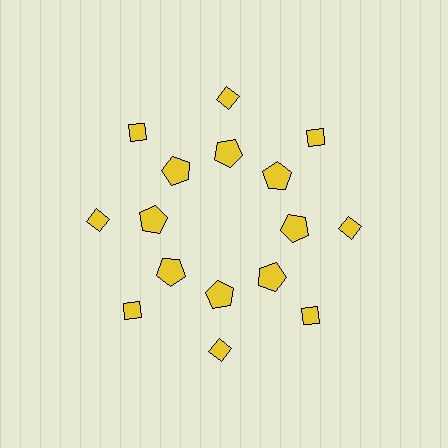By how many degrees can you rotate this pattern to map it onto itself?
The pattern maps onto itself every 45 degrees of rotation.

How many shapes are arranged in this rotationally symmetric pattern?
There are 16 shapes, arranged in 8 groups of 2.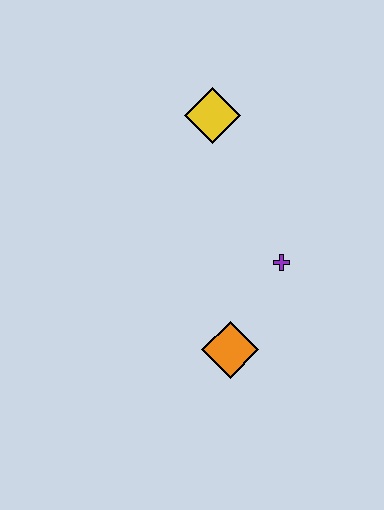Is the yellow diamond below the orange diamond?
No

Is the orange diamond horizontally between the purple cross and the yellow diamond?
Yes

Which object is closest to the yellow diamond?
The purple cross is closest to the yellow diamond.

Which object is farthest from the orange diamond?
The yellow diamond is farthest from the orange diamond.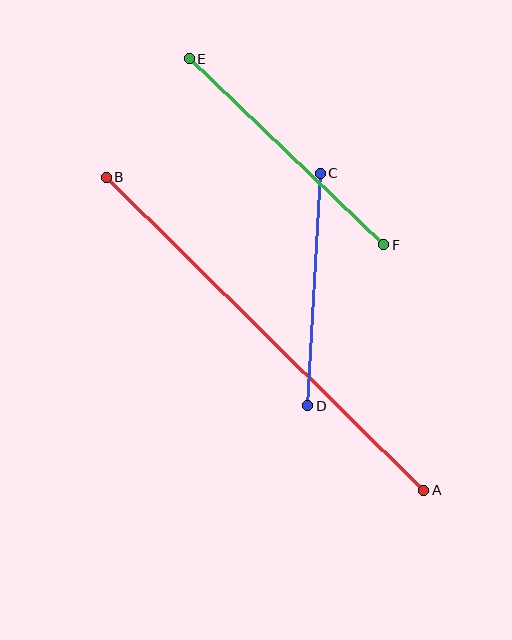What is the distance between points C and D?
The distance is approximately 233 pixels.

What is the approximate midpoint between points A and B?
The midpoint is at approximately (265, 334) pixels.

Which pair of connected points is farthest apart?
Points A and B are farthest apart.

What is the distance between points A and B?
The distance is approximately 446 pixels.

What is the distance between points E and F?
The distance is approximately 269 pixels.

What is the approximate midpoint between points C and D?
The midpoint is at approximately (314, 289) pixels.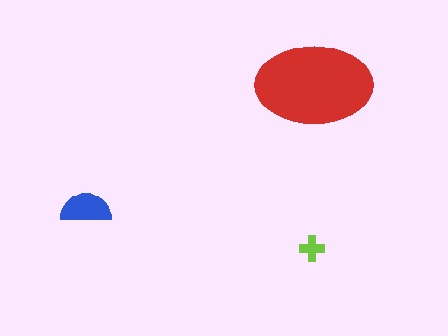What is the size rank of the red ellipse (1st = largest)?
1st.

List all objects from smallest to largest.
The lime cross, the blue semicircle, the red ellipse.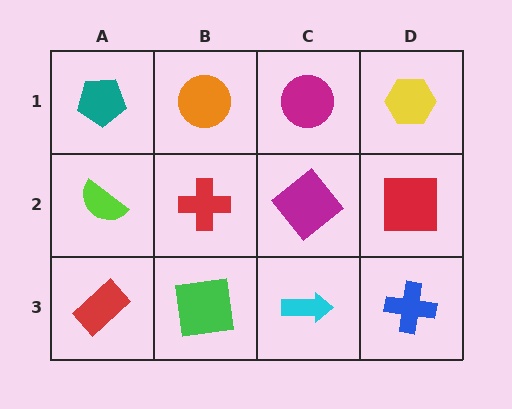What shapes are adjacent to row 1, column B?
A red cross (row 2, column B), a teal pentagon (row 1, column A), a magenta circle (row 1, column C).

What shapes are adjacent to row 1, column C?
A magenta diamond (row 2, column C), an orange circle (row 1, column B), a yellow hexagon (row 1, column D).